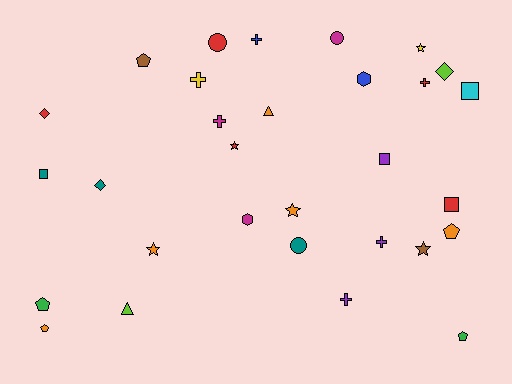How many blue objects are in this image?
There are 2 blue objects.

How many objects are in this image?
There are 30 objects.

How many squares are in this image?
There are 4 squares.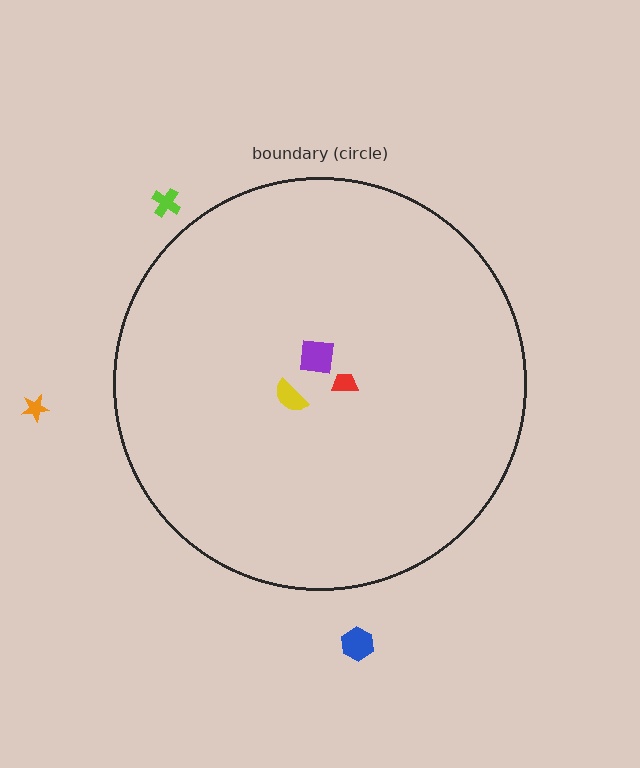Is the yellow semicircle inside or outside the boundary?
Inside.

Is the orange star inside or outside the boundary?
Outside.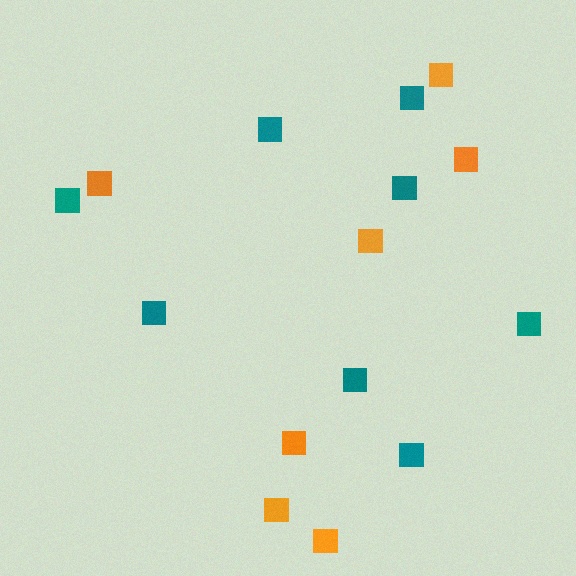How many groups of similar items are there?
There are 2 groups: one group of teal squares (8) and one group of orange squares (7).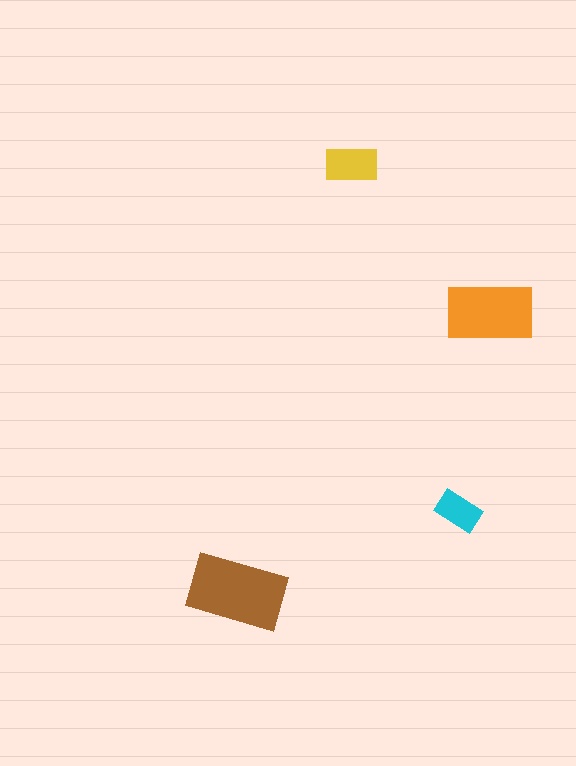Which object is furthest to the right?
The orange rectangle is rightmost.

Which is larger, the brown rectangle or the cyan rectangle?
The brown one.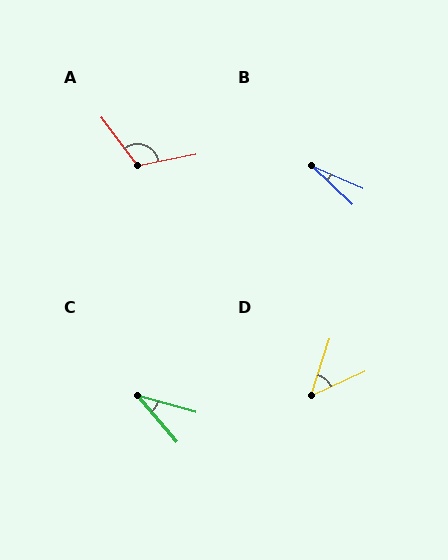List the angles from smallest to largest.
B (20°), C (34°), D (47°), A (116°).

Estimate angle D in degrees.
Approximately 47 degrees.